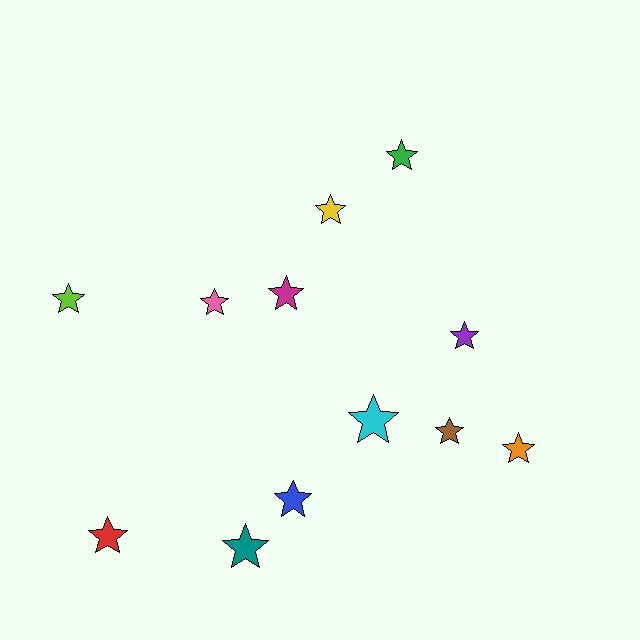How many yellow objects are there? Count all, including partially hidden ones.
There is 1 yellow object.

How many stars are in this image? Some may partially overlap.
There are 12 stars.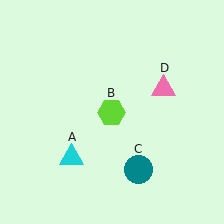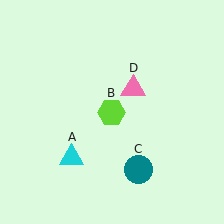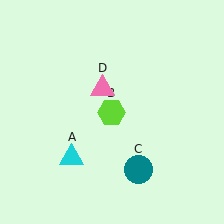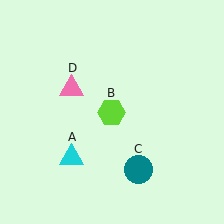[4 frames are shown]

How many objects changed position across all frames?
1 object changed position: pink triangle (object D).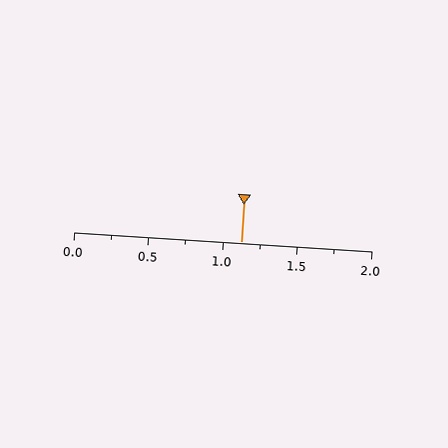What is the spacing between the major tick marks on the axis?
The major ticks are spaced 0.5 apart.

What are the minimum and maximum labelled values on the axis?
The axis runs from 0.0 to 2.0.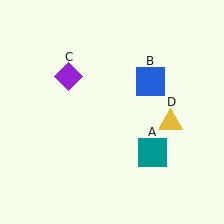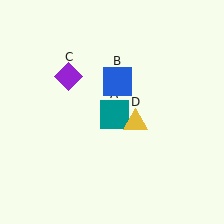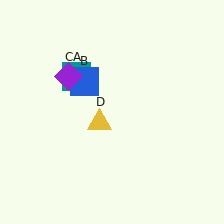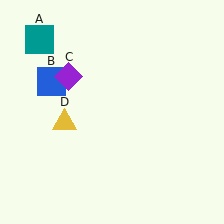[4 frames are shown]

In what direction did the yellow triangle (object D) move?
The yellow triangle (object D) moved left.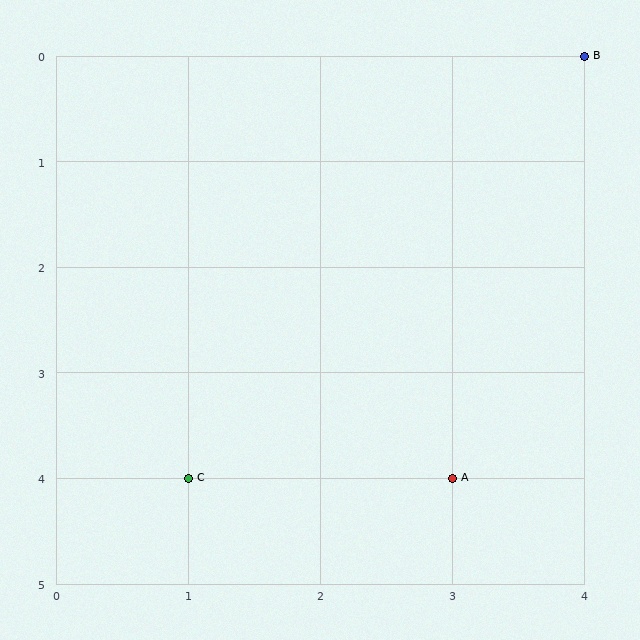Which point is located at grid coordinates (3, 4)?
Point A is at (3, 4).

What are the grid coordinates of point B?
Point B is at grid coordinates (4, 0).